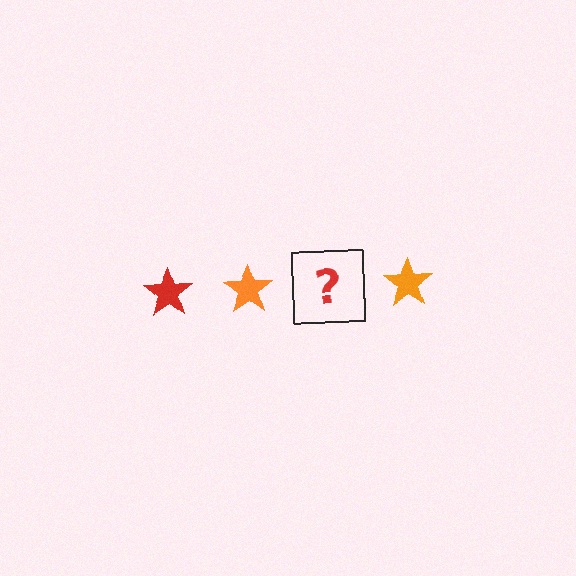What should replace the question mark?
The question mark should be replaced with a red star.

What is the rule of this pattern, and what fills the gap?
The rule is that the pattern cycles through red, orange stars. The gap should be filled with a red star.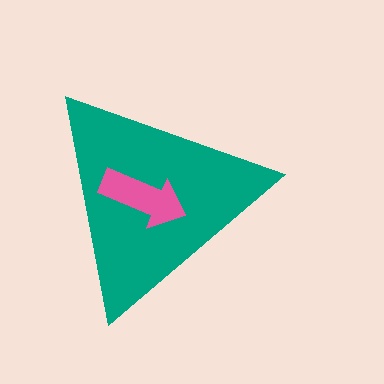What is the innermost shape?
The pink arrow.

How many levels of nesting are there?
2.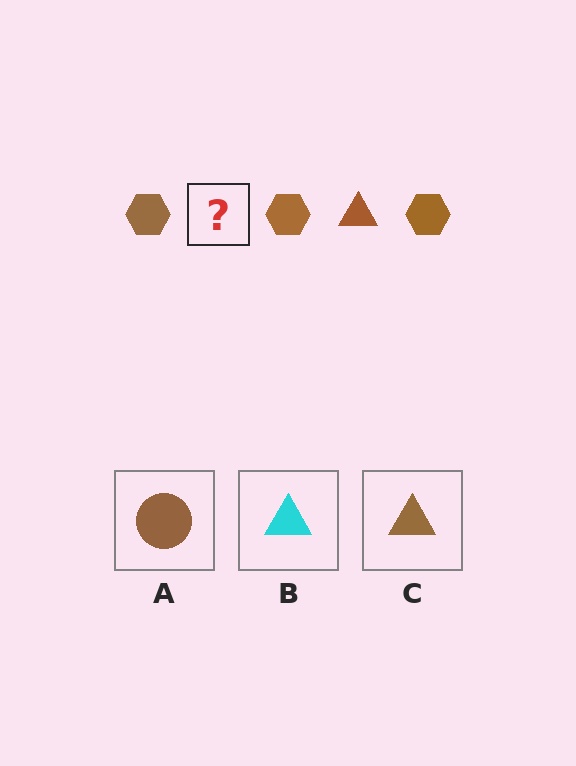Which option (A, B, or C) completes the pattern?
C.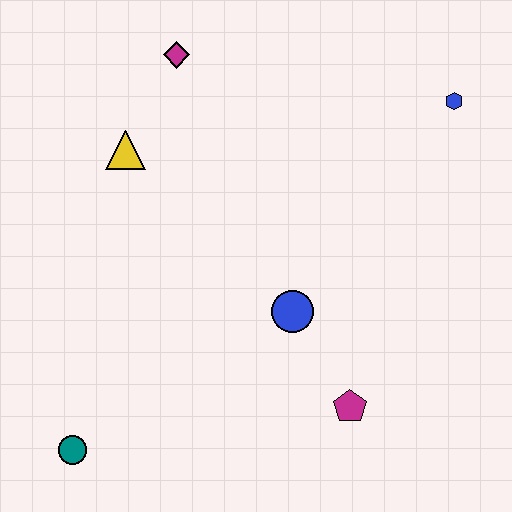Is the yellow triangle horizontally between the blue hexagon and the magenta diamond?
No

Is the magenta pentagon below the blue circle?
Yes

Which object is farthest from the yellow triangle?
The magenta pentagon is farthest from the yellow triangle.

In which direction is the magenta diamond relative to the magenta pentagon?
The magenta diamond is above the magenta pentagon.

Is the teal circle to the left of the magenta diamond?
Yes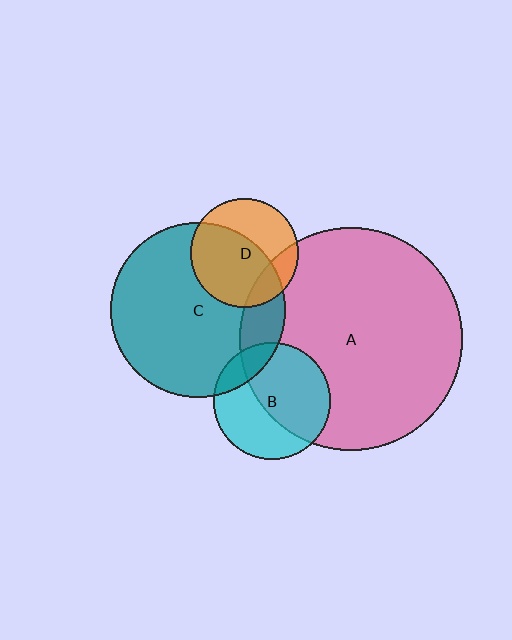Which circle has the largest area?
Circle A (pink).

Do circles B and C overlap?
Yes.